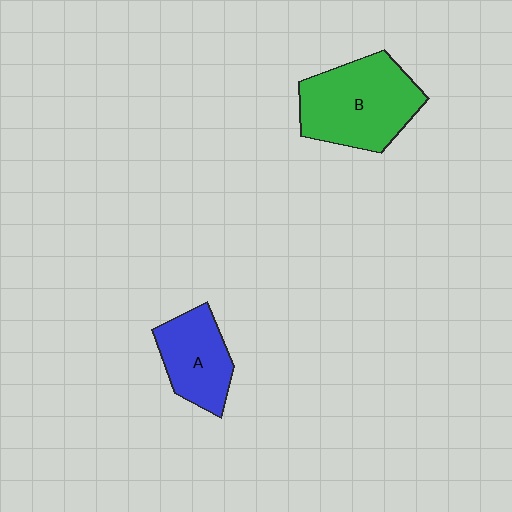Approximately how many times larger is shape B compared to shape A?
Approximately 1.6 times.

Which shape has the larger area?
Shape B (green).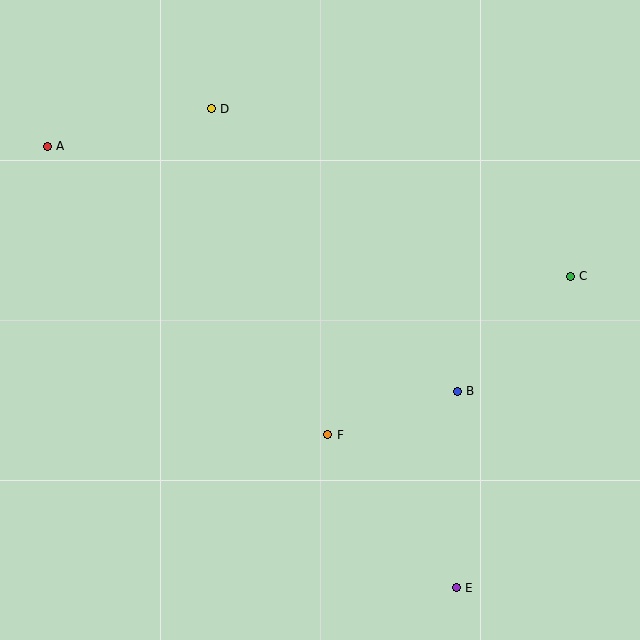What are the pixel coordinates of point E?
Point E is at (456, 588).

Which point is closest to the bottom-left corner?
Point F is closest to the bottom-left corner.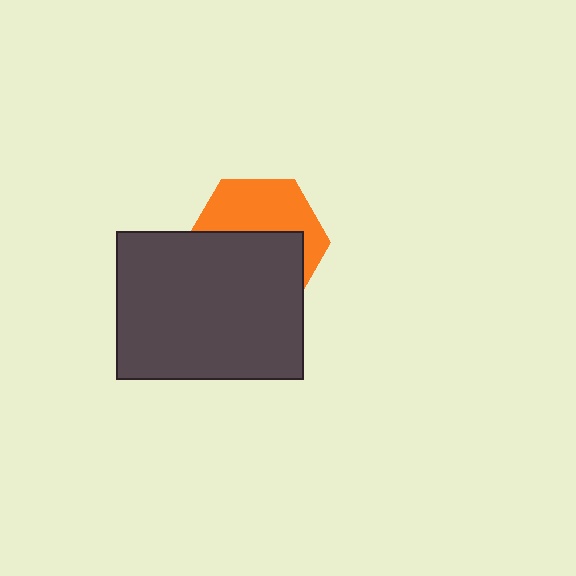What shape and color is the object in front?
The object in front is a dark gray rectangle.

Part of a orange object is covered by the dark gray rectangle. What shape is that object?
It is a hexagon.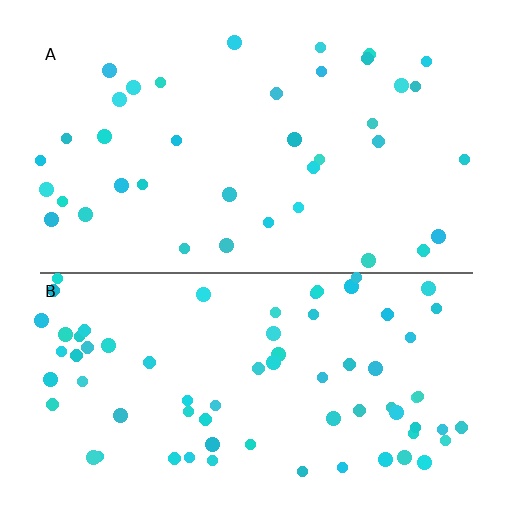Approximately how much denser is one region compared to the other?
Approximately 1.9× — region B over region A.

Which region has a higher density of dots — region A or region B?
B (the bottom).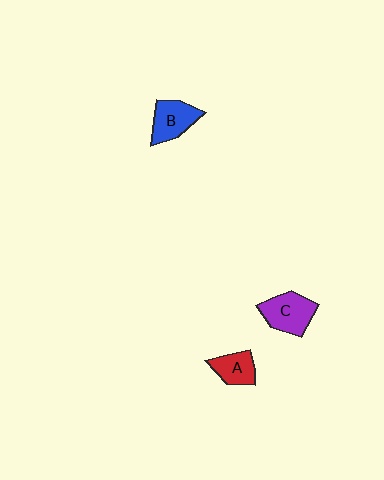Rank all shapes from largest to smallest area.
From largest to smallest: C (purple), B (blue), A (red).